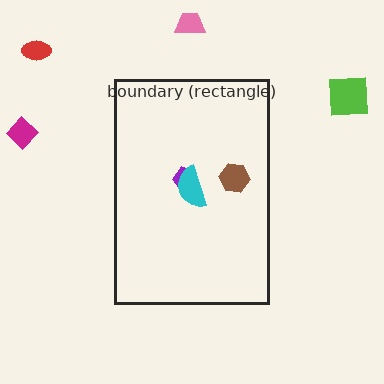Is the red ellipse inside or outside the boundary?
Outside.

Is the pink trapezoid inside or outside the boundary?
Outside.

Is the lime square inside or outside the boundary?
Outside.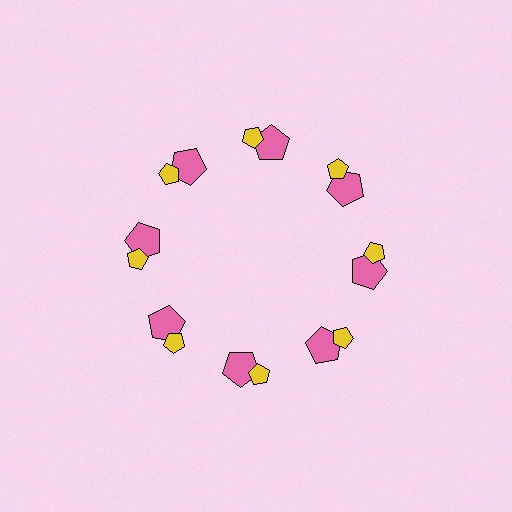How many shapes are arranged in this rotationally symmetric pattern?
There are 16 shapes, arranged in 8 groups of 2.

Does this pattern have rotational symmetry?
Yes, this pattern has 8-fold rotational symmetry. It looks the same after rotating 45 degrees around the center.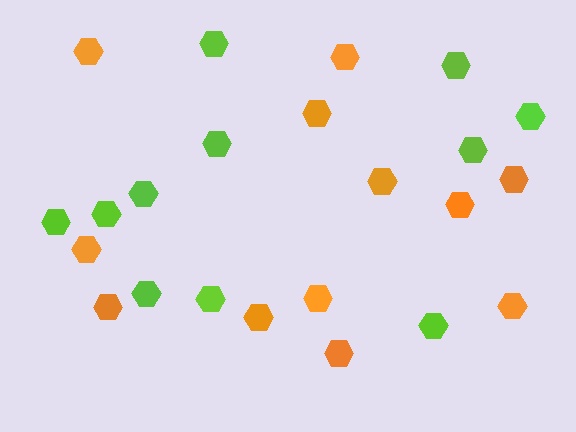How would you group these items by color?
There are 2 groups: one group of orange hexagons (12) and one group of lime hexagons (11).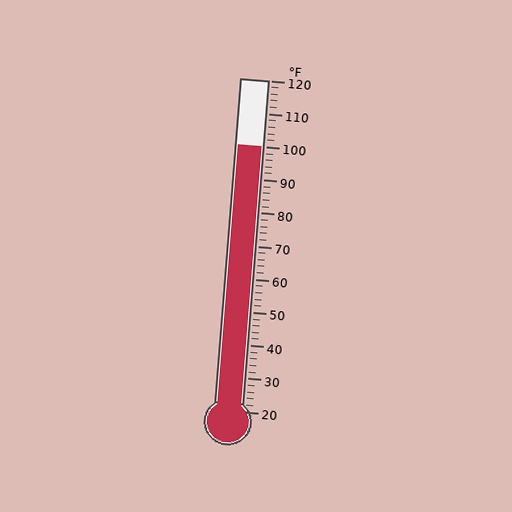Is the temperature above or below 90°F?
The temperature is above 90°F.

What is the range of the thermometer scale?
The thermometer scale ranges from 20°F to 120°F.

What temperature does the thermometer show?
The thermometer shows approximately 100°F.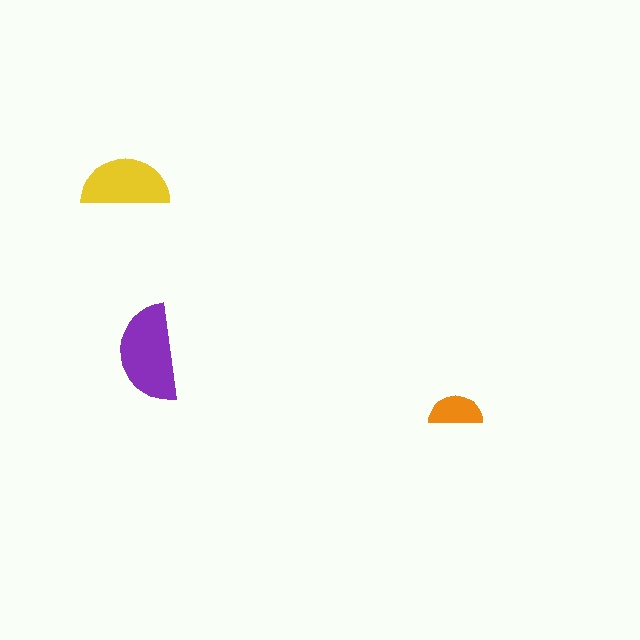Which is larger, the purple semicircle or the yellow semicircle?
The purple one.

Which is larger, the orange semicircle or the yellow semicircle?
The yellow one.